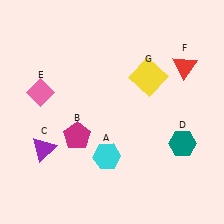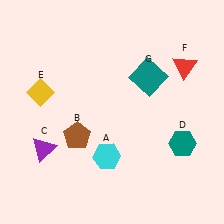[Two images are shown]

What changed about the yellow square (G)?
In Image 1, G is yellow. In Image 2, it changed to teal.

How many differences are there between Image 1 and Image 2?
There are 3 differences between the two images.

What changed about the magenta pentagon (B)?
In Image 1, B is magenta. In Image 2, it changed to brown.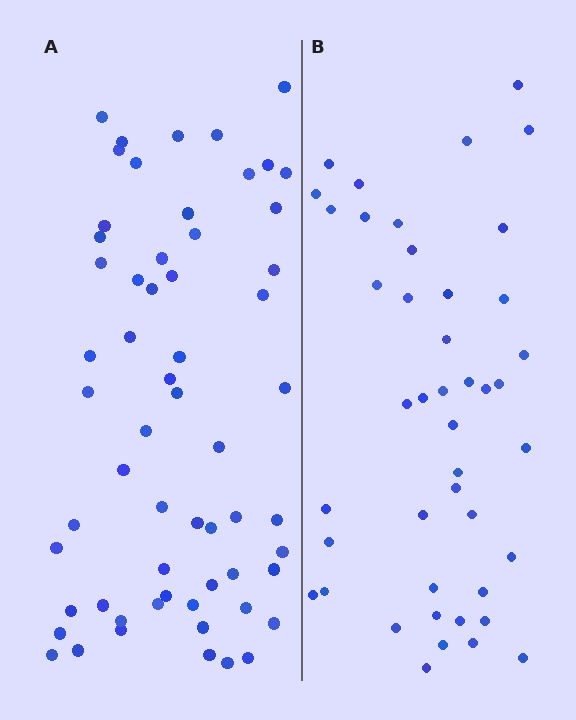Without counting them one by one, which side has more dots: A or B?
Region A (the left region) has more dots.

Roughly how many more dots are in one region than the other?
Region A has approximately 15 more dots than region B.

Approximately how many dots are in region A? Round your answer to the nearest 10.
About 60 dots.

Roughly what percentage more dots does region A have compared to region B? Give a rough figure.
About 35% more.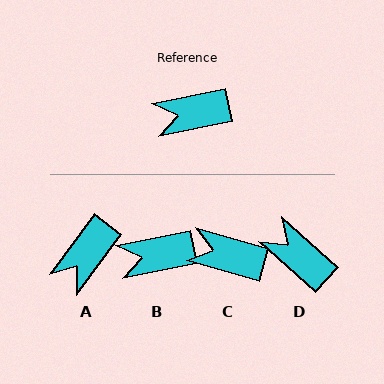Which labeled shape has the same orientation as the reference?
B.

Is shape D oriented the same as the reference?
No, it is off by about 54 degrees.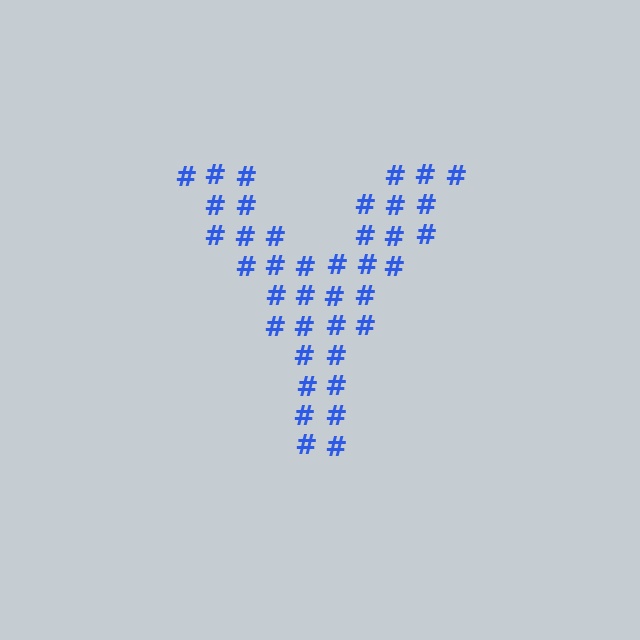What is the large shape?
The large shape is the letter Y.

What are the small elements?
The small elements are hash symbols.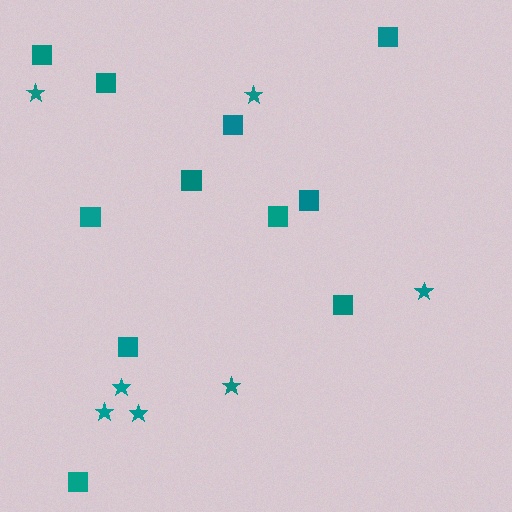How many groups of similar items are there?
There are 2 groups: one group of stars (7) and one group of squares (11).